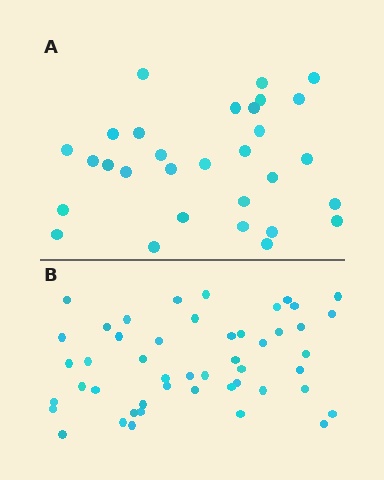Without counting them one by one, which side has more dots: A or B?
Region B (the bottom region) has more dots.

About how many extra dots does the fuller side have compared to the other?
Region B has approximately 20 more dots than region A.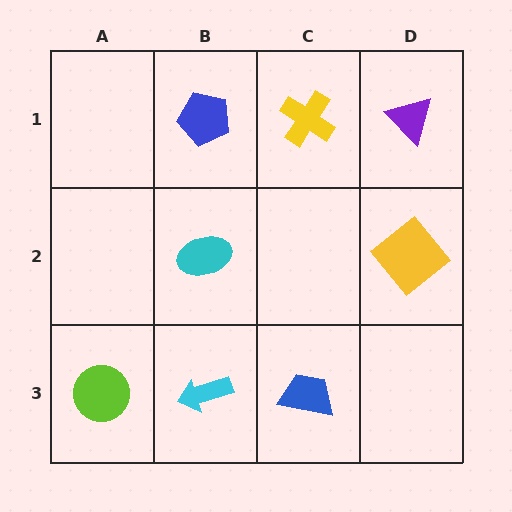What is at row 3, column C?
A blue trapezoid.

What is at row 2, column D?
A yellow diamond.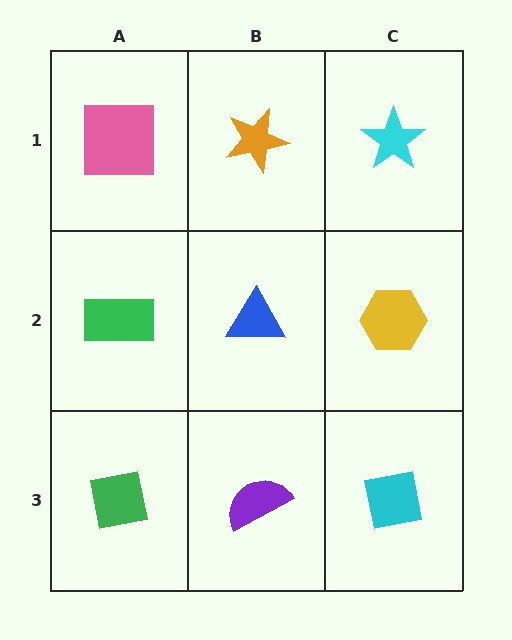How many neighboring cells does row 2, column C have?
3.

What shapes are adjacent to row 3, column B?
A blue triangle (row 2, column B), a green square (row 3, column A), a cyan square (row 3, column C).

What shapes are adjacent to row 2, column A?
A pink square (row 1, column A), a green square (row 3, column A), a blue triangle (row 2, column B).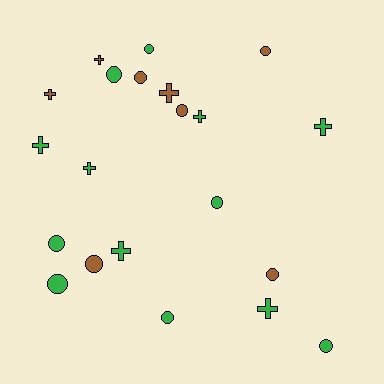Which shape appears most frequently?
Circle, with 12 objects.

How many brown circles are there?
There are 5 brown circles.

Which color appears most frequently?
Green, with 13 objects.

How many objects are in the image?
There are 21 objects.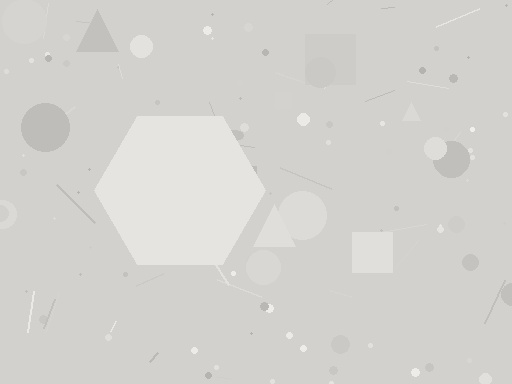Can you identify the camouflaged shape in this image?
The camouflaged shape is a hexagon.